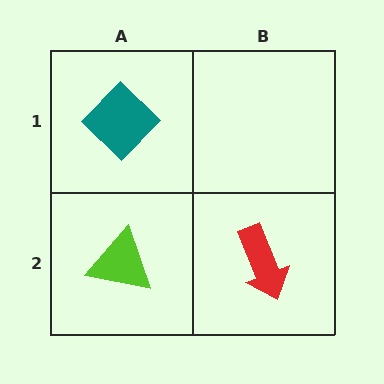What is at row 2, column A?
A lime triangle.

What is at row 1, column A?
A teal diamond.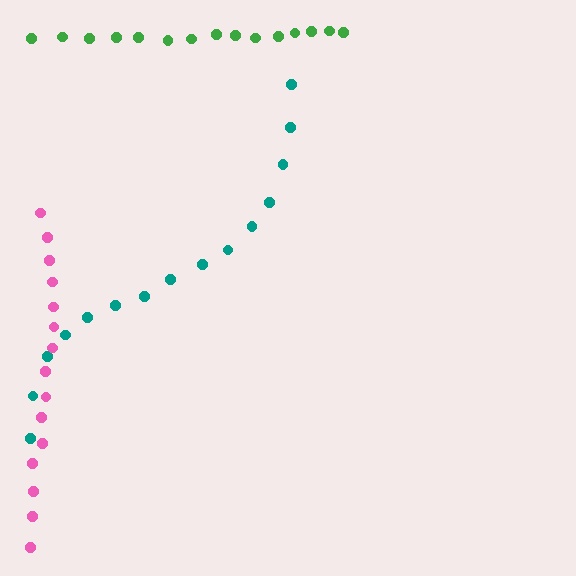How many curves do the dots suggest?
There are 3 distinct paths.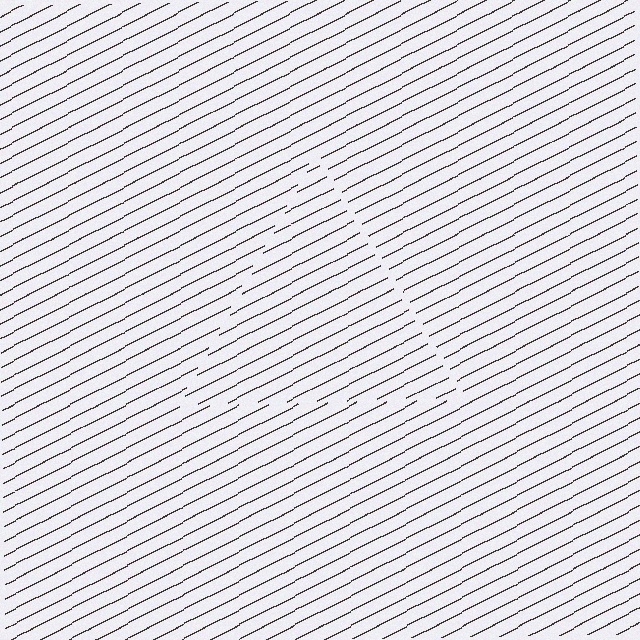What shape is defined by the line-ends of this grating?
An illusory triangle. The interior of the shape contains the same grating, shifted by half a period — the contour is defined by the phase discontinuity where line-ends from the inner and outer gratings abut.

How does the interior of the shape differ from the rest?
The interior of the shape contains the same grating, shifted by half a period — the contour is defined by the phase discontinuity where line-ends from the inner and outer gratings abut.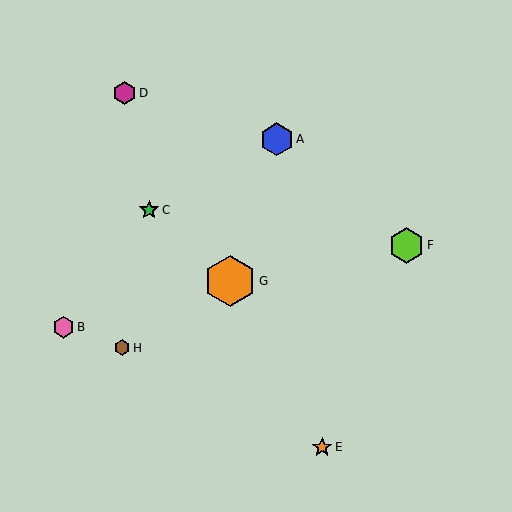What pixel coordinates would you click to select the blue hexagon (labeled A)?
Click at (277, 139) to select the blue hexagon A.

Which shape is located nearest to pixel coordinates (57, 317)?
The pink hexagon (labeled B) at (64, 327) is nearest to that location.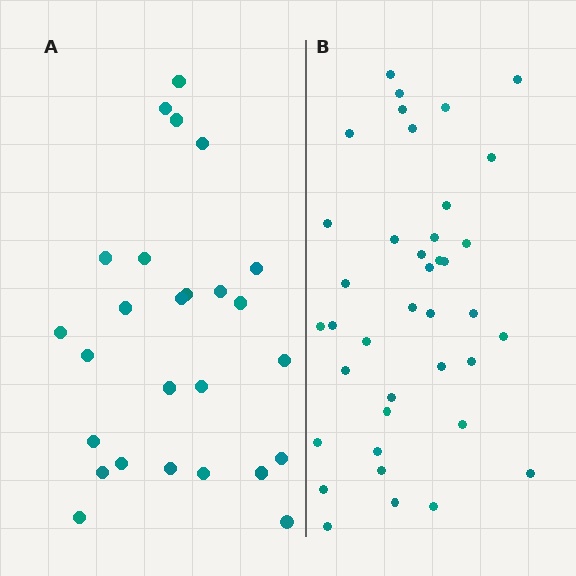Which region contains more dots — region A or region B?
Region B (the right region) has more dots.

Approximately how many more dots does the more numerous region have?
Region B has approximately 15 more dots than region A.